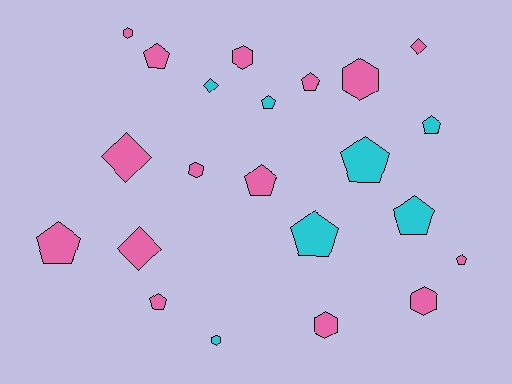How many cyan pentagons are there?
There are 5 cyan pentagons.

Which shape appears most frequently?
Pentagon, with 11 objects.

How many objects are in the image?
There are 22 objects.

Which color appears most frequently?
Pink, with 15 objects.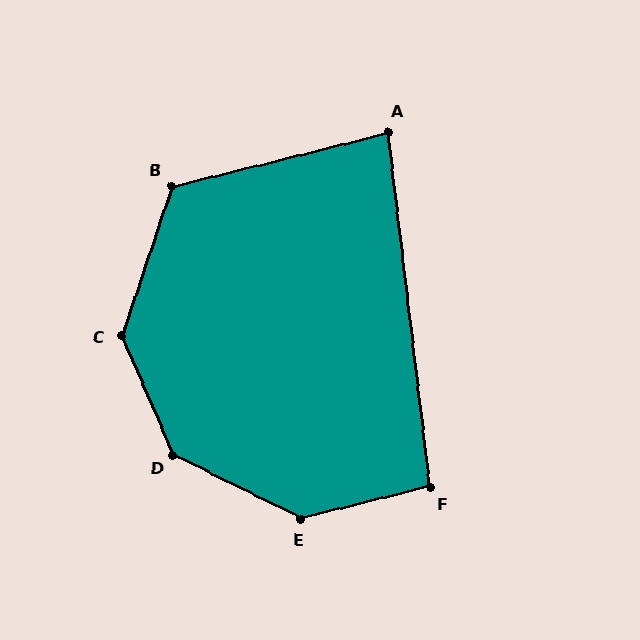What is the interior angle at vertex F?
Approximately 97 degrees (obtuse).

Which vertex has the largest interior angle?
D, at approximately 140 degrees.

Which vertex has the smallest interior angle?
A, at approximately 83 degrees.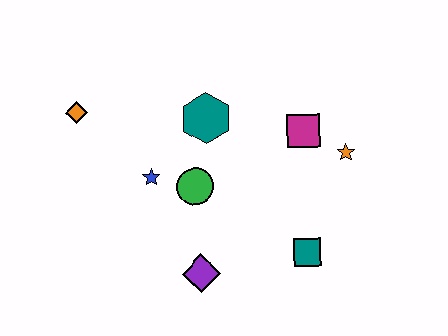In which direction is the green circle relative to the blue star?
The green circle is to the right of the blue star.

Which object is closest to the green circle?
The blue star is closest to the green circle.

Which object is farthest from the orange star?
The orange diamond is farthest from the orange star.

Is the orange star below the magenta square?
Yes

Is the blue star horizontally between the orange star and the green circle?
No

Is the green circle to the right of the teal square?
No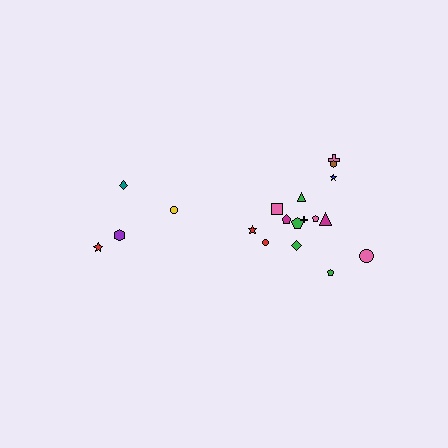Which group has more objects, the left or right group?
The right group.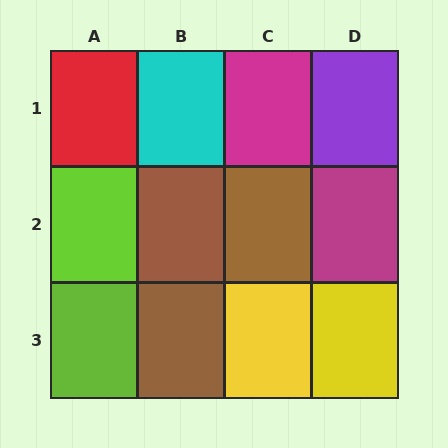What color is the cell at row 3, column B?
Brown.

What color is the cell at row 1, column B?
Cyan.